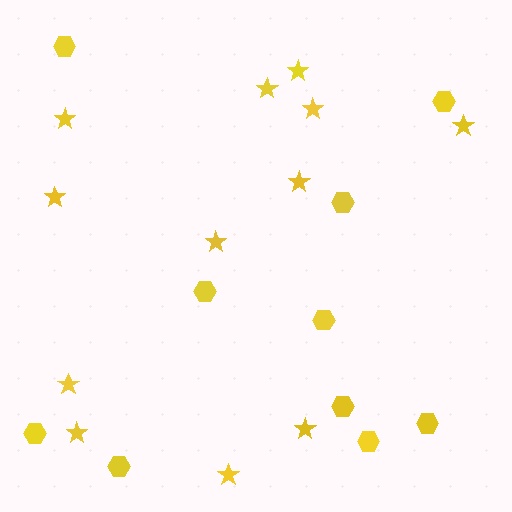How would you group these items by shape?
There are 2 groups: one group of hexagons (10) and one group of stars (12).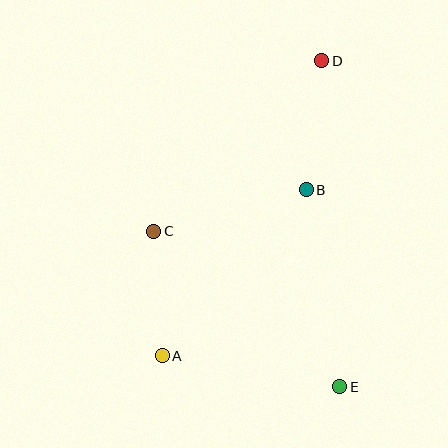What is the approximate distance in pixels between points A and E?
The distance between A and E is approximately 181 pixels.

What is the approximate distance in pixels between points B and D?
The distance between B and D is approximately 130 pixels.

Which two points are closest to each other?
Points A and C are closest to each other.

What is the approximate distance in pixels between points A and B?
The distance between A and B is approximately 220 pixels.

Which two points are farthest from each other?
Points A and D are farthest from each other.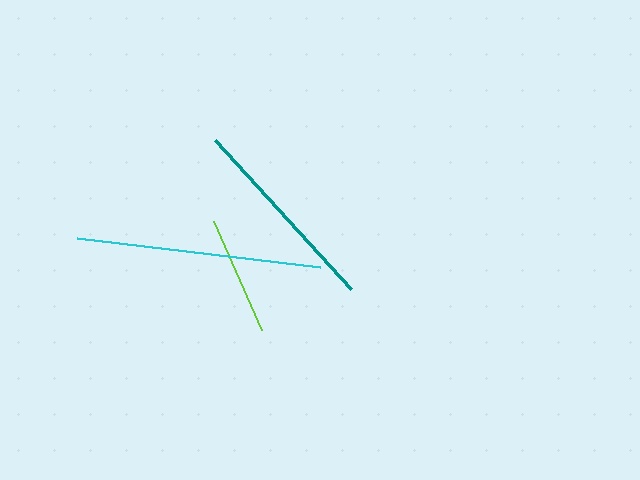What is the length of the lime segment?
The lime segment is approximately 120 pixels long.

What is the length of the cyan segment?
The cyan segment is approximately 245 pixels long.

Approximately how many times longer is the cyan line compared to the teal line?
The cyan line is approximately 1.2 times the length of the teal line.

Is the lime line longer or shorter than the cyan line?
The cyan line is longer than the lime line.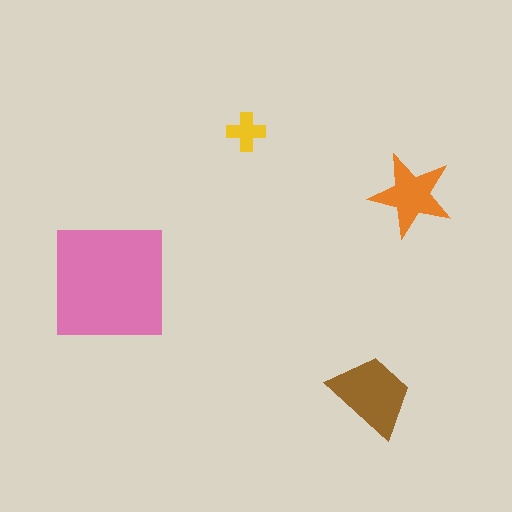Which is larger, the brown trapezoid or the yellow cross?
The brown trapezoid.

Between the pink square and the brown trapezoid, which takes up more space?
The pink square.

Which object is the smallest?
The yellow cross.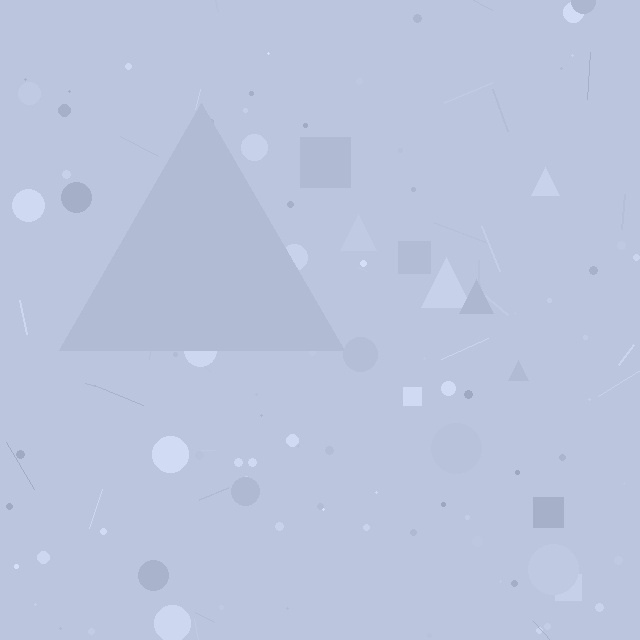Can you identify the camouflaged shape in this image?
The camouflaged shape is a triangle.